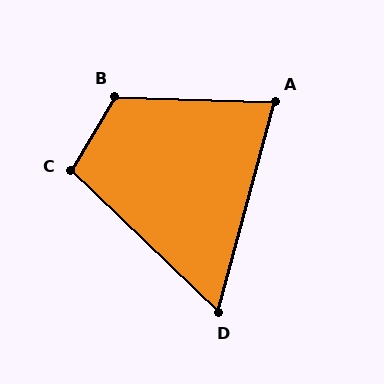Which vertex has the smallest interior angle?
D, at approximately 61 degrees.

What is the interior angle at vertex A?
Approximately 77 degrees (acute).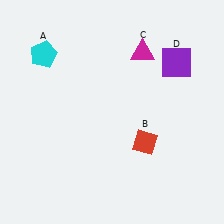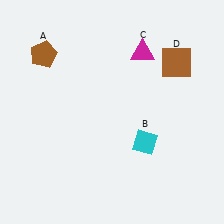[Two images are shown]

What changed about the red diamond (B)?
In Image 1, B is red. In Image 2, it changed to cyan.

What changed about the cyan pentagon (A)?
In Image 1, A is cyan. In Image 2, it changed to brown.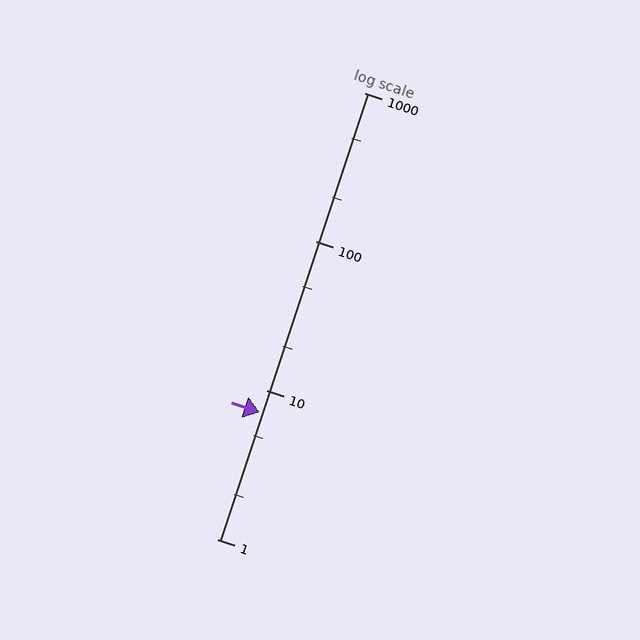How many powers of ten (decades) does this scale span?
The scale spans 3 decades, from 1 to 1000.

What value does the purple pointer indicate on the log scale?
The pointer indicates approximately 7.1.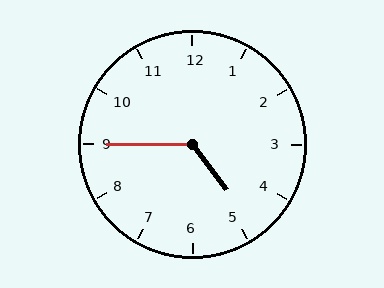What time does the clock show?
4:45.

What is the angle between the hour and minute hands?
Approximately 128 degrees.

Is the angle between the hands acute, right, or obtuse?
It is obtuse.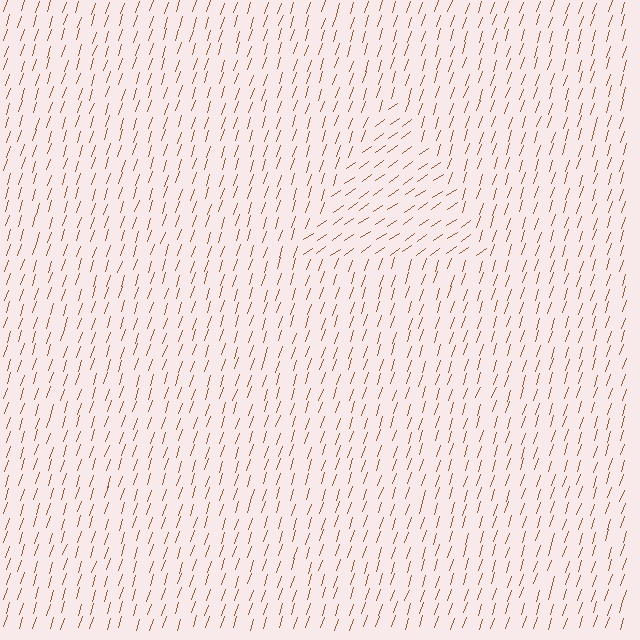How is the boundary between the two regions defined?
The boundary is defined purely by a change in line orientation (approximately 37 degrees difference). All lines are the same color and thickness.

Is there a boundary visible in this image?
Yes, there is a texture boundary formed by a change in line orientation.